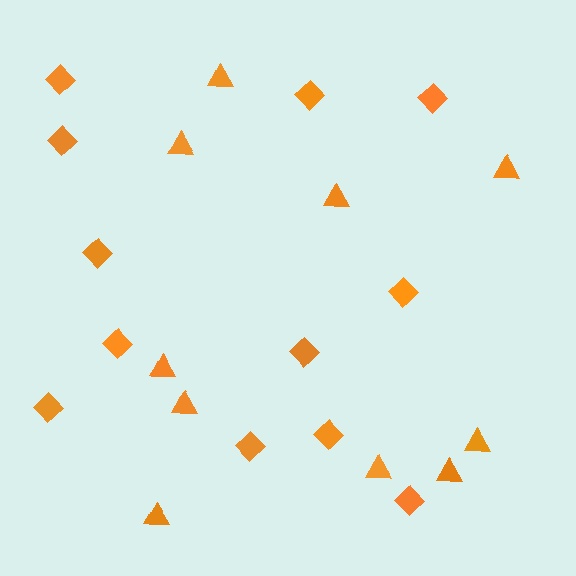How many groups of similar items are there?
There are 2 groups: one group of triangles (10) and one group of diamonds (12).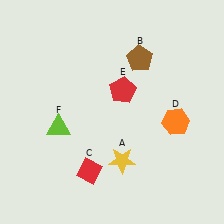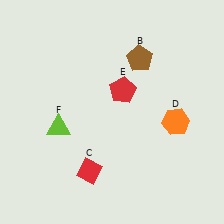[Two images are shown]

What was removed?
The yellow star (A) was removed in Image 2.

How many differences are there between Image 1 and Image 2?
There is 1 difference between the two images.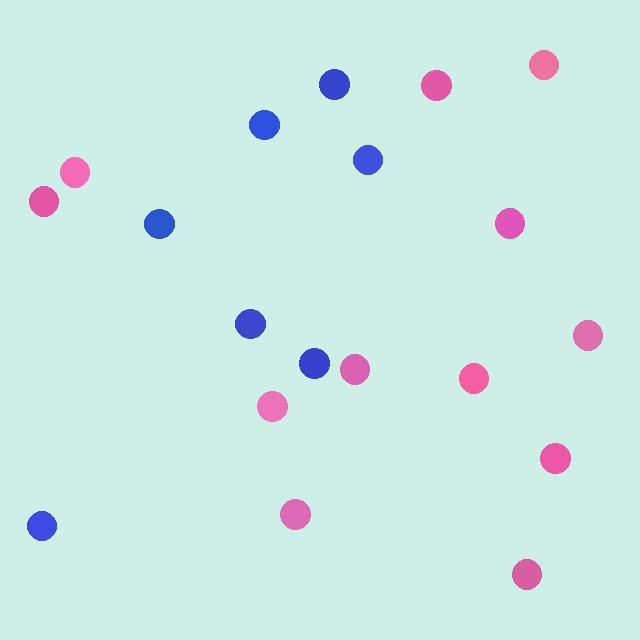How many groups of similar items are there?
There are 2 groups: one group of blue circles (7) and one group of pink circles (12).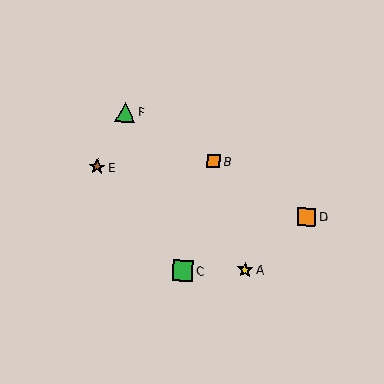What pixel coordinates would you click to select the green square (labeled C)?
Click at (183, 271) to select the green square C.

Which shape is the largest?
The green square (labeled C) is the largest.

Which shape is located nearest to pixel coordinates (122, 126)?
The green triangle (labeled F) at (125, 112) is nearest to that location.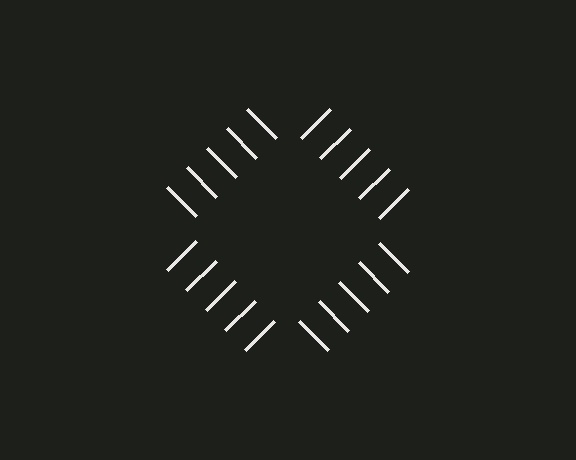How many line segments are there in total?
20 — 5 along each of the 4 edges.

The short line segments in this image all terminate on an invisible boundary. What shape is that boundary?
An illusory square — the line segments terminate on its edges but no continuous stroke is drawn.